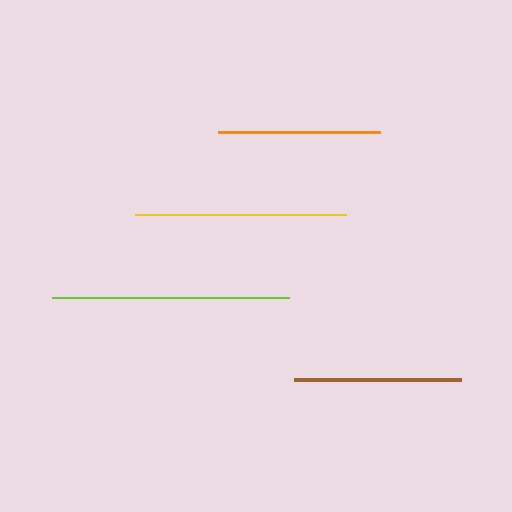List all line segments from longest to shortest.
From longest to shortest: lime, yellow, brown, orange.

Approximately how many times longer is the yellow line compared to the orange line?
The yellow line is approximately 1.3 times the length of the orange line.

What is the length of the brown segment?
The brown segment is approximately 167 pixels long.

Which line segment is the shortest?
The orange line is the shortest at approximately 161 pixels.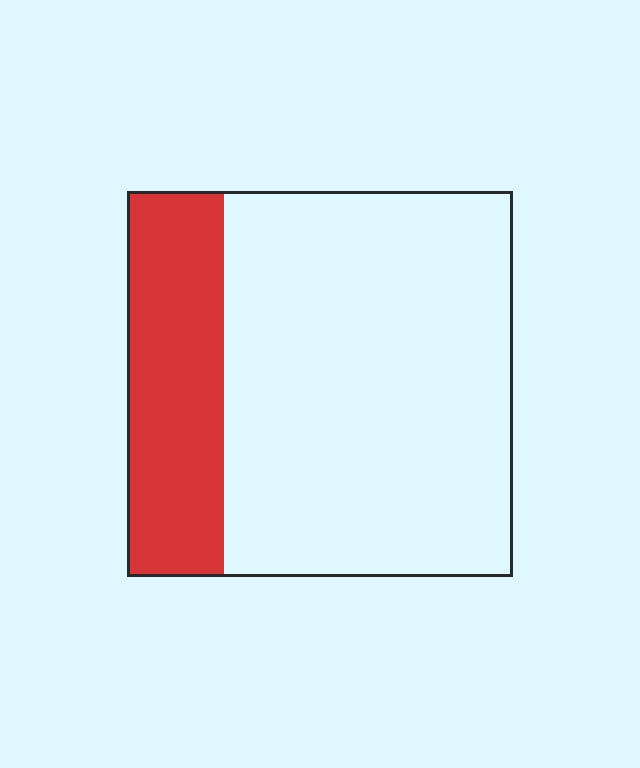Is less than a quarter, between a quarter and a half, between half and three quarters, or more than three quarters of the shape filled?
Between a quarter and a half.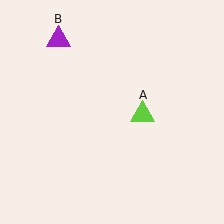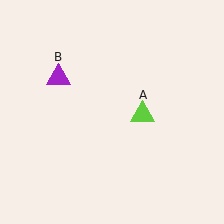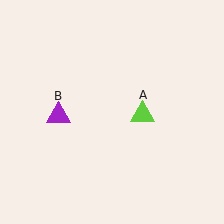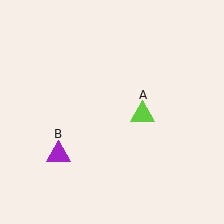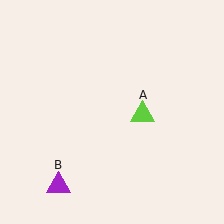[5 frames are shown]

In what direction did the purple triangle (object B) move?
The purple triangle (object B) moved down.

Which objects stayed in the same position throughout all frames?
Lime triangle (object A) remained stationary.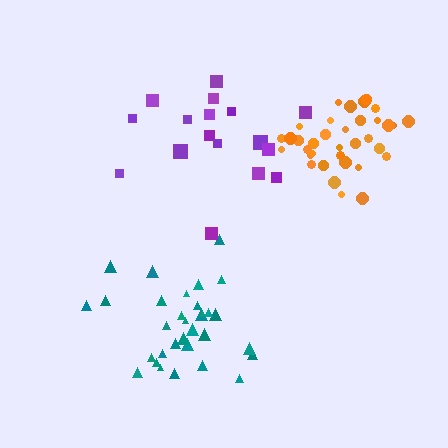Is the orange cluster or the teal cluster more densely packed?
Orange.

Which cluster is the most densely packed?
Orange.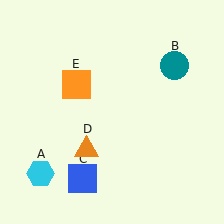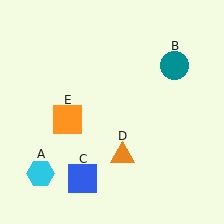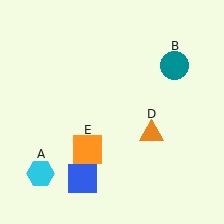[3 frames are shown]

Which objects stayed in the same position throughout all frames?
Cyan hexagon (object A) and teal circle (object B) and blue square (object C) remained stationary.